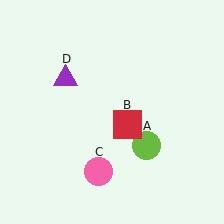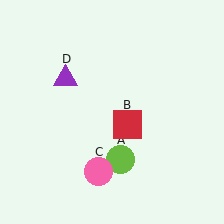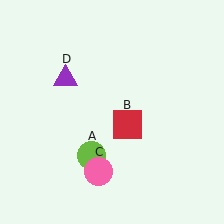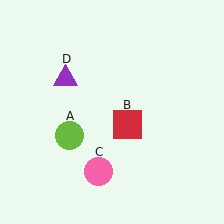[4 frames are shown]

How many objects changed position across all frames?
1 object changed position: lime circle (object A).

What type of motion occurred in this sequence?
The lime circle (object A) rotated clockwise around the center of the scene.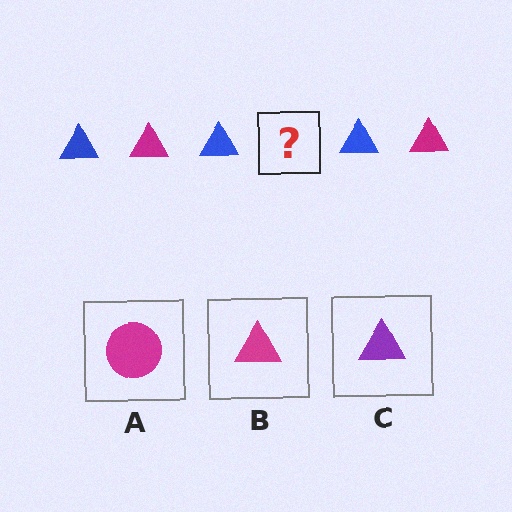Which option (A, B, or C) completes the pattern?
B.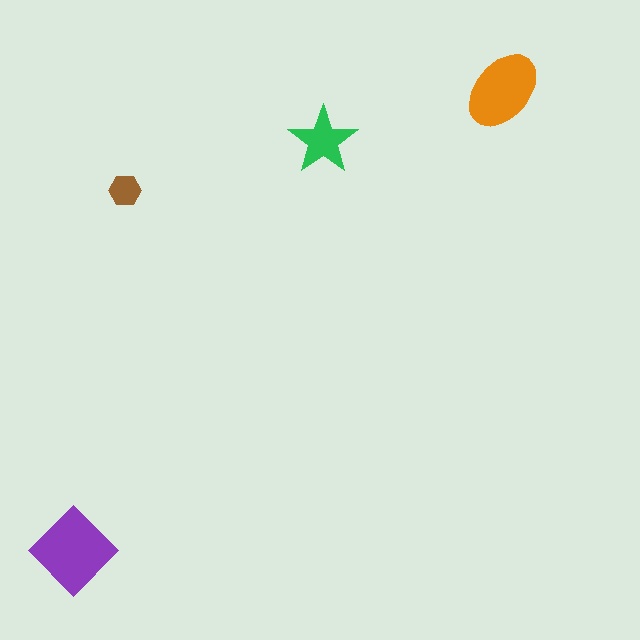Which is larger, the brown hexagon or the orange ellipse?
The orange ellipse.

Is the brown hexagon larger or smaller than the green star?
Smaller.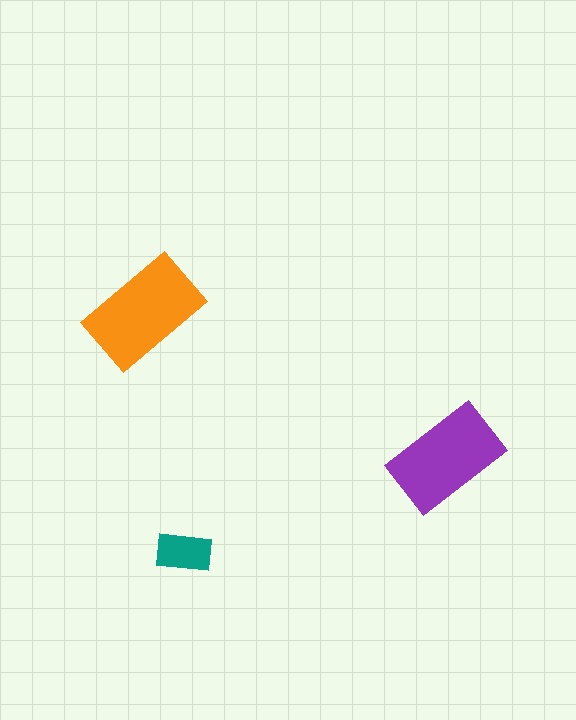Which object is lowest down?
The teal rectangle is bottommost.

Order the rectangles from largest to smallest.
the orange one, the purple one, the teal one.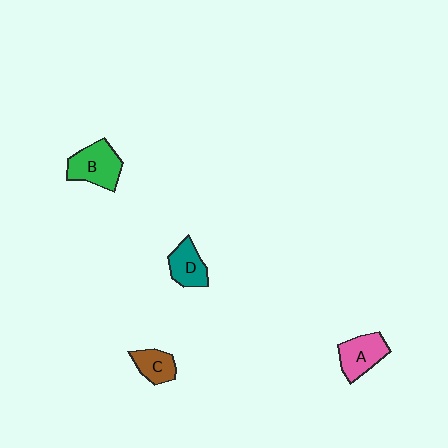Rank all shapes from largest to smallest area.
From largest to smallest: B (green), A (pink), D (teal), C (brown).